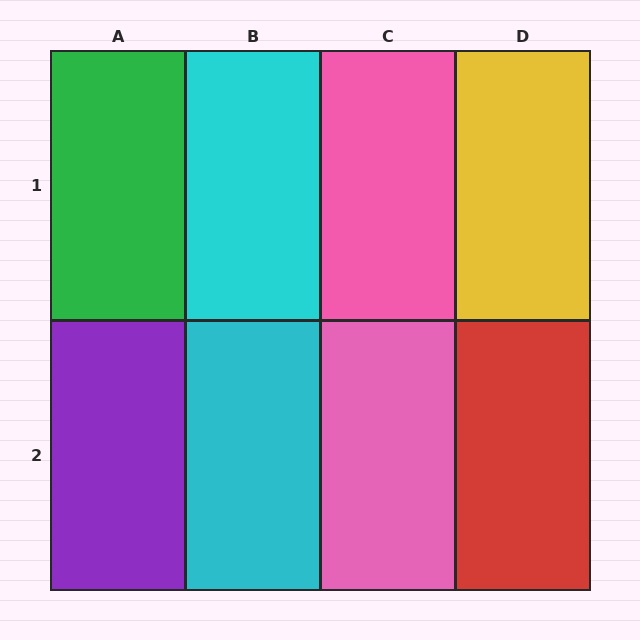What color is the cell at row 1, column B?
Cyan.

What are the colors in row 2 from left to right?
Purple, cyan, pink, red.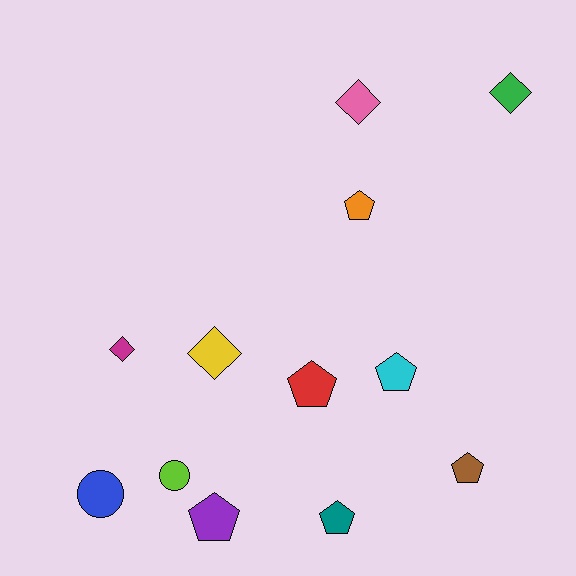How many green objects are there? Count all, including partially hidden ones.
There is 1 green object.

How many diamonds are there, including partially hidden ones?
There are 4 diamonds.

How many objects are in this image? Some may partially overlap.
There are 12 objects.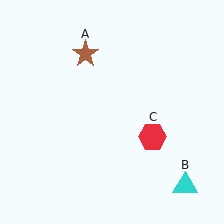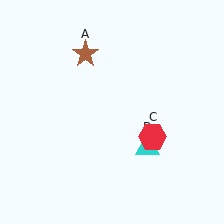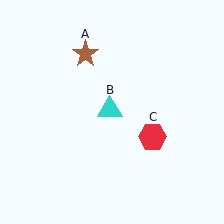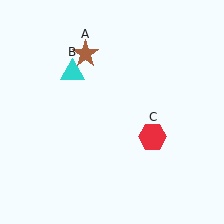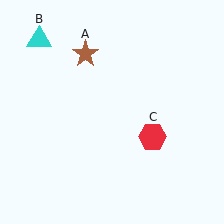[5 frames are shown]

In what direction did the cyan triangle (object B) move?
The cyan triangle (object B) moved up and to the left.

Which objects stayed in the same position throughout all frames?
Brown star (object A) and red hexagon (object C) remained stationary.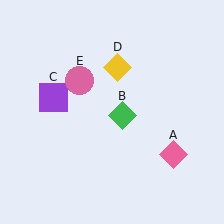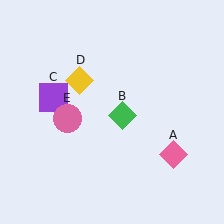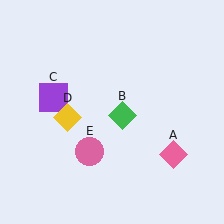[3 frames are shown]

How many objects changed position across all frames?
2 objects changed position: yellow diamond (object D), pink circle (object E).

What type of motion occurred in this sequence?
The yellow diamond (object D), pink circle (object E) rotated counterclockwise around the center of the scene.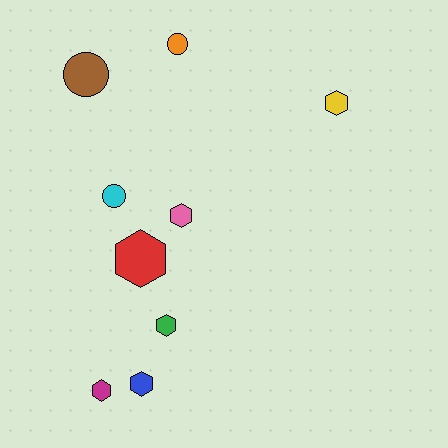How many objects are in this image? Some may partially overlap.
There are 9 objects.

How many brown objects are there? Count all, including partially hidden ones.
There is 1 brown object.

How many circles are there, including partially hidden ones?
There are 3 circles.